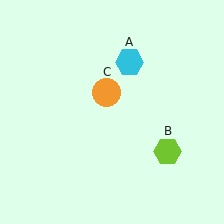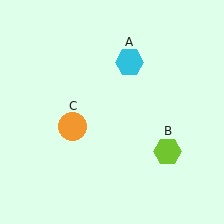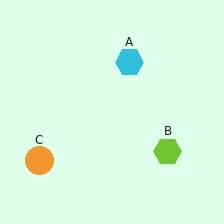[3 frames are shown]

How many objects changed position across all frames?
1 object changed position: orange circle (object C).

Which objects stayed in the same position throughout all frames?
Cyan hexagon (object A) and lime hexagon (object B) remained stationary.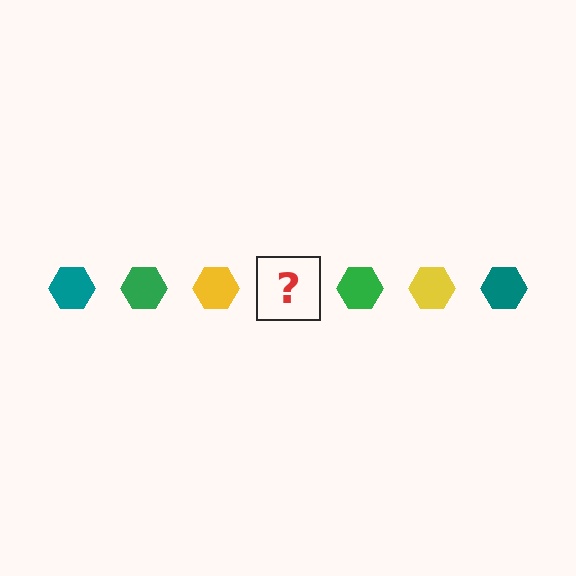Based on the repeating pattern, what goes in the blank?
The blank should be a teal hexagon.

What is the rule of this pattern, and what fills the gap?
The rule is that the pattern cycles through teal, green, yellow hexagons. The gap should be filled with a teal hexagon.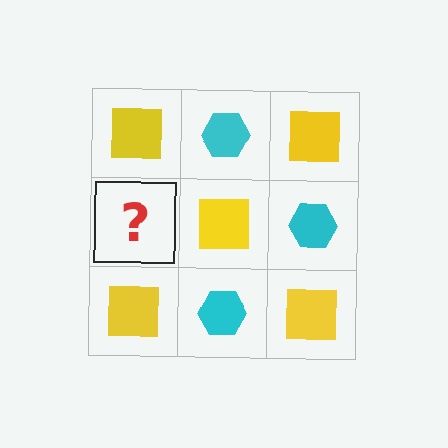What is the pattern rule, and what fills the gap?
The rule is that it alternates yellow square and cyan hexagon in a checkerboard pattern. The gap should be filled with a cyan hexagon.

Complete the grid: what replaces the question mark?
The question mark should be replaced with a cyan hexagon.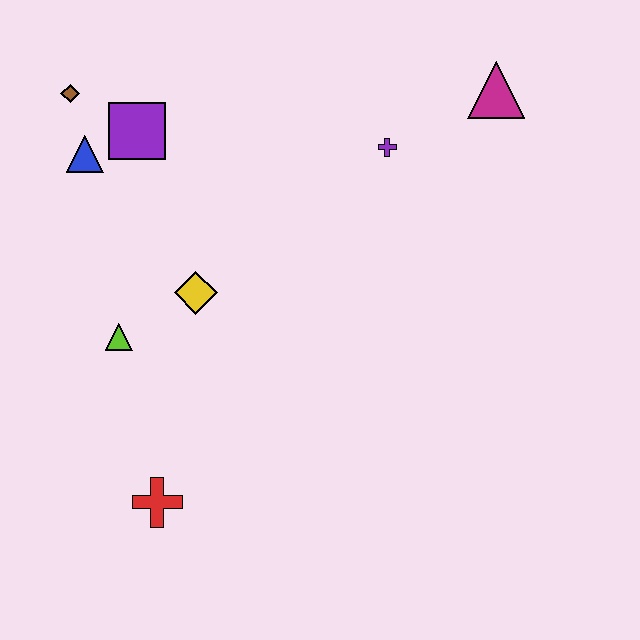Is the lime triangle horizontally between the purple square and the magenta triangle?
No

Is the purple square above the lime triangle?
Yes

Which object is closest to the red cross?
The lime triangle is closest to the red cross.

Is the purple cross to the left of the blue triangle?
No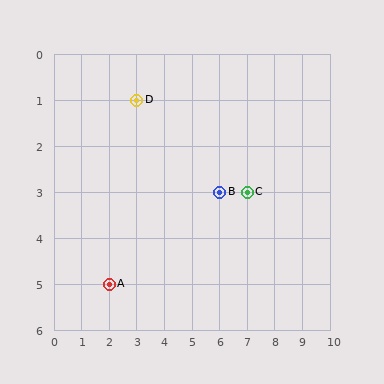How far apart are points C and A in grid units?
Points C and A are 5 columns and 2 rows apart (about 5.4 grid units diagonally).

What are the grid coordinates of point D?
Point D is at grid coordinates (3, 1).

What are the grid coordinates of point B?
Point B is at grid coordinates (6, 3).